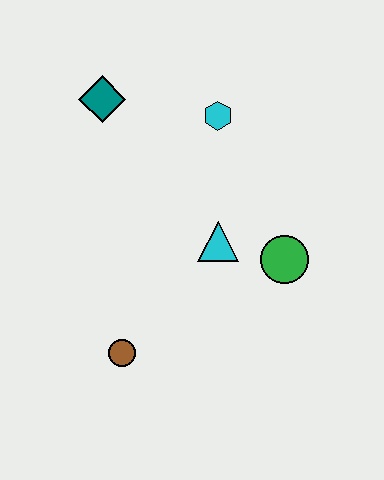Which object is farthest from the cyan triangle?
The teal diamond is farthest from the cyan triangle.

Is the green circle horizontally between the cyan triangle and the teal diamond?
No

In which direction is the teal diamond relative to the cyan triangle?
The teal diamond is above the cyan triangle.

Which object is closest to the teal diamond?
The cyan hexagon is closest to the teal diamond.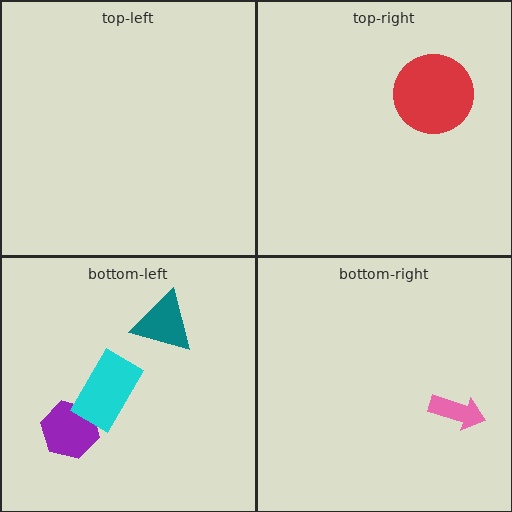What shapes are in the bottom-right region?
The pink arrow.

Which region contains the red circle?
The top-right region.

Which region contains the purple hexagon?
The bottom-left region.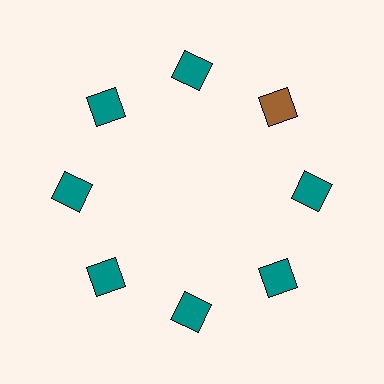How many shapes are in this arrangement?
There are 8 shapes arranged in a ring pattern.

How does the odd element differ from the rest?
It has a different color: brown instead of teal.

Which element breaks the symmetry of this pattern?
The brown square at roughly the 2 o'clock position breaks the symmetry. All other shapes are teal squares.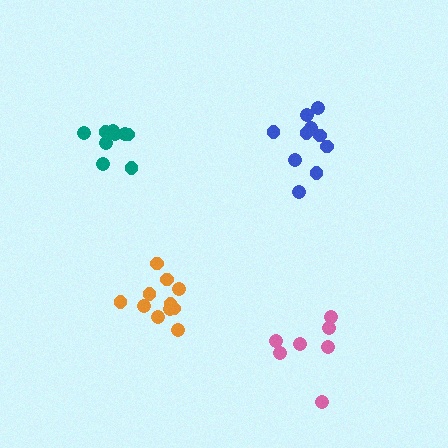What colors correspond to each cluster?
The clusters are colored: orange, pink, blue, teal.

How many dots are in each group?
Group 1: 11 dots, Group 2: 7 dots, Group 3: 10 dots, Group 4: 9 dots (37 total).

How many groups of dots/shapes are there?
There are 4 groups.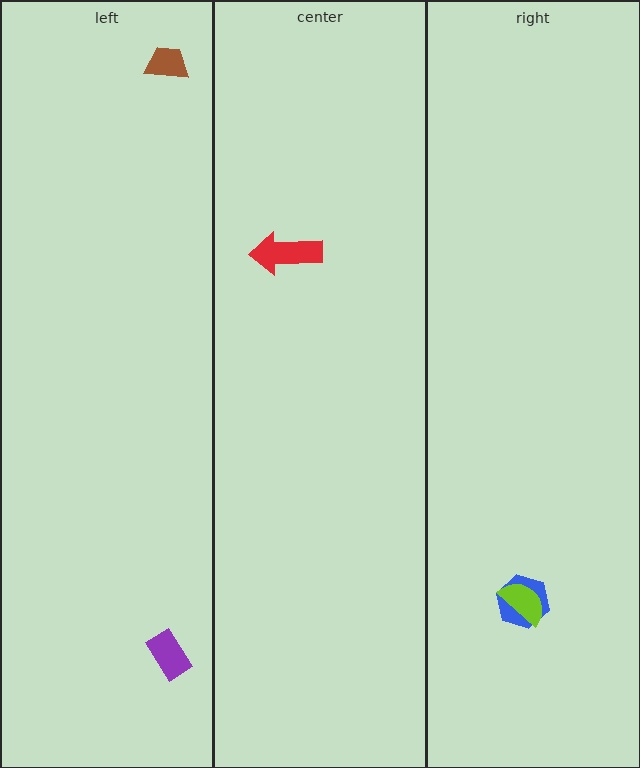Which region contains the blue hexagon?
The right region.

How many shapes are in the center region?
1.